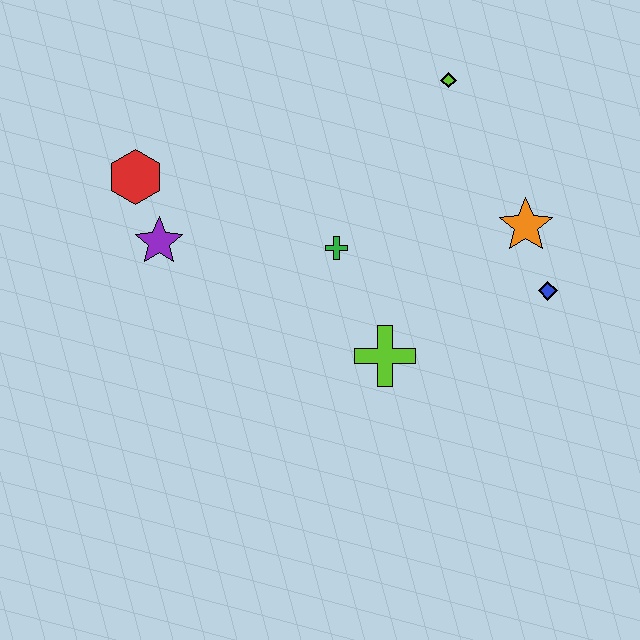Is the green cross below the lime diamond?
Yes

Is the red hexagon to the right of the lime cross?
No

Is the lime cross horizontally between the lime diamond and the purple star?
Yes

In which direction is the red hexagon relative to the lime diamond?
The red hexagon is to the left of the lime diamond.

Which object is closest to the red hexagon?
The purple star is closest to the red hexagon.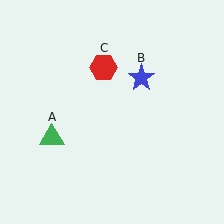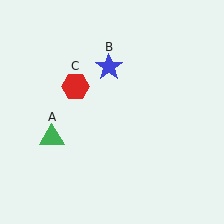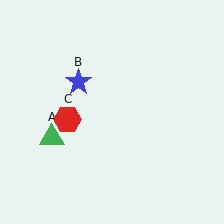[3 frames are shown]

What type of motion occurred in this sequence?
The blue star (object B), red hexagon (object C) rotated counterclockwise around the center of the scene.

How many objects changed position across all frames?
2 objects changed position: blue star (object B), red hexagon (object C).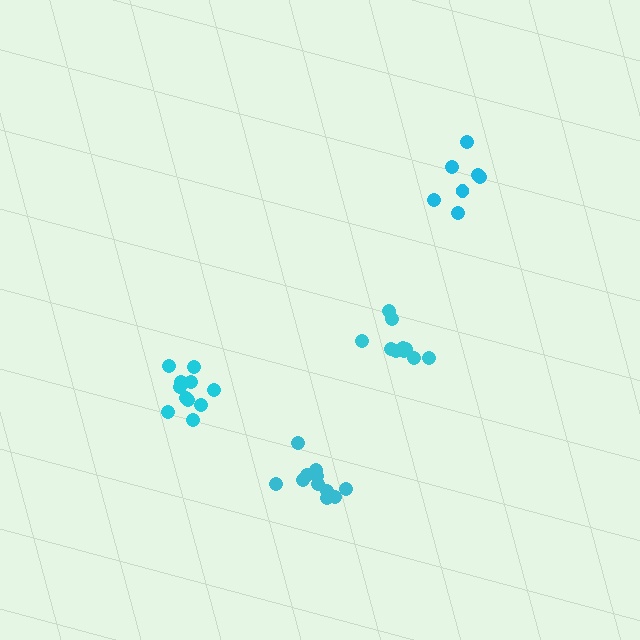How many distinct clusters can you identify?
There are 4 distinct clusters.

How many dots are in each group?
Group 1: 7 dots, Group 2: 10 dots, Group 3: 11 dots, Group 4: 11 dots (39 total).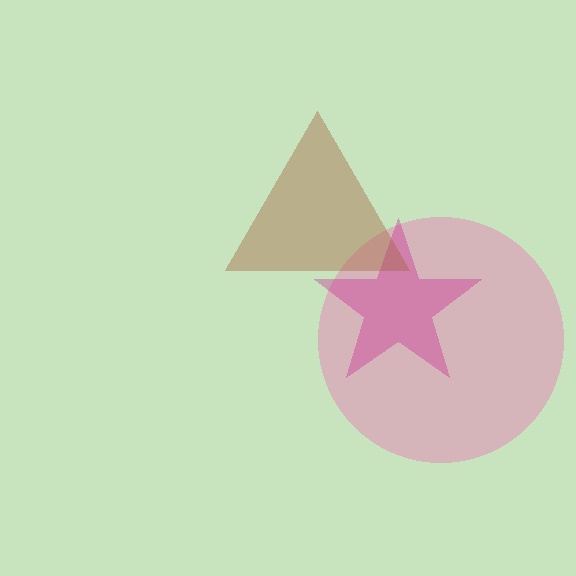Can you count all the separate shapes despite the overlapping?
Yes, there are 3 separate shapes.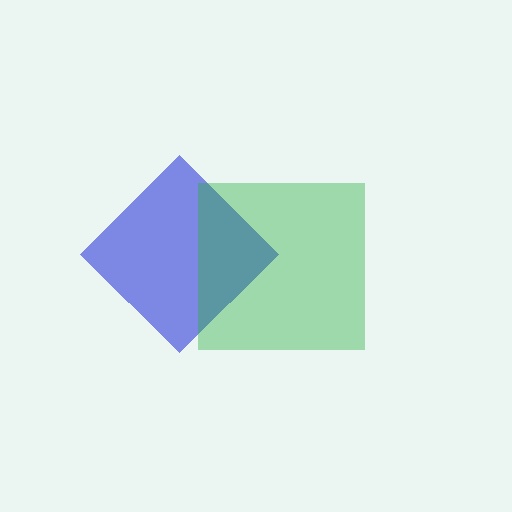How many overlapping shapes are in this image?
There are 2 overlapping shapes in the image.